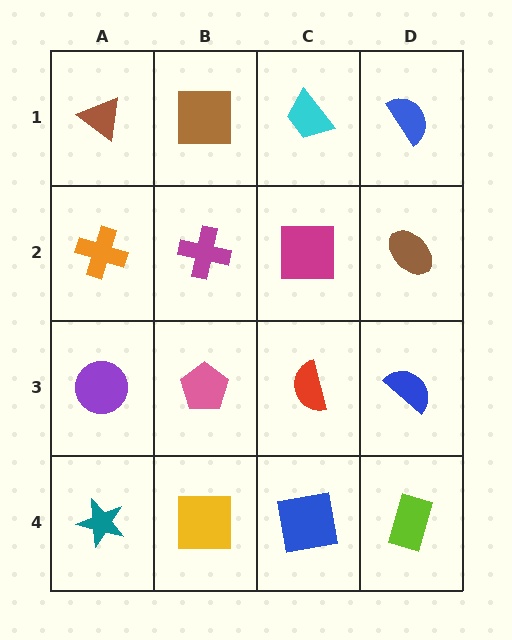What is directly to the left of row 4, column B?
A teal star.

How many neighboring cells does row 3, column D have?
3.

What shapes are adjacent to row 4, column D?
A blue semicircle (row 3, column D), a blue square (row 4, column C).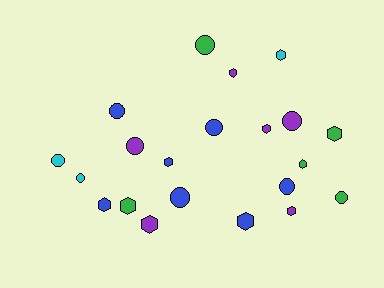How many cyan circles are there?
There are 2 cyan circles.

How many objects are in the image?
There are 21 objects.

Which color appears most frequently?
Blue, with 7 objects.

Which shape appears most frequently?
Hexagon, with 11 objects.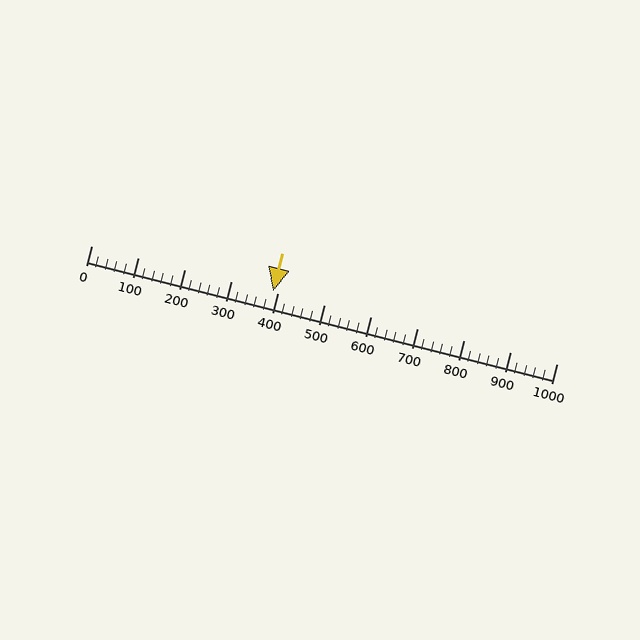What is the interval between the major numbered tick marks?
The major tick marks are spaced 100 units apart.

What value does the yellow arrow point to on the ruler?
The yellow arrow points to approximately 391.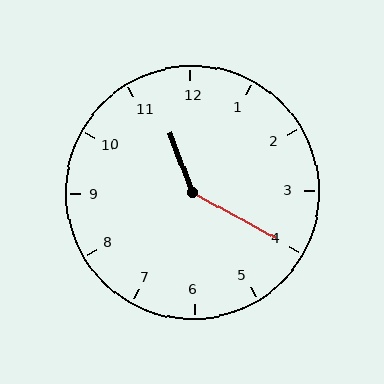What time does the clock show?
11:20.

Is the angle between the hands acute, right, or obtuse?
It is obtuse.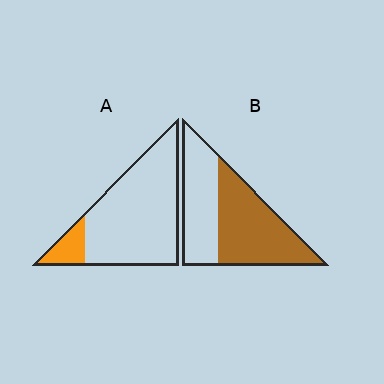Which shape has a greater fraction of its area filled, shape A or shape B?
Shape B.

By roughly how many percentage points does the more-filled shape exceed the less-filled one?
By roughly 45 percentage points (B over A).